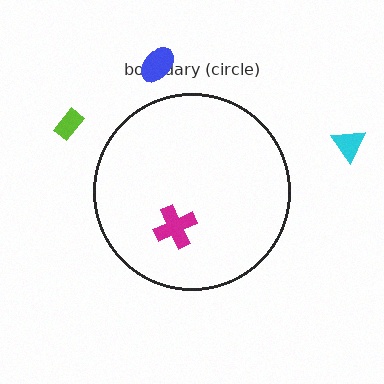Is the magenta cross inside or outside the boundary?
Inside.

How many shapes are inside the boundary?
1 inside, 3 outside.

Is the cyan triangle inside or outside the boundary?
Outside.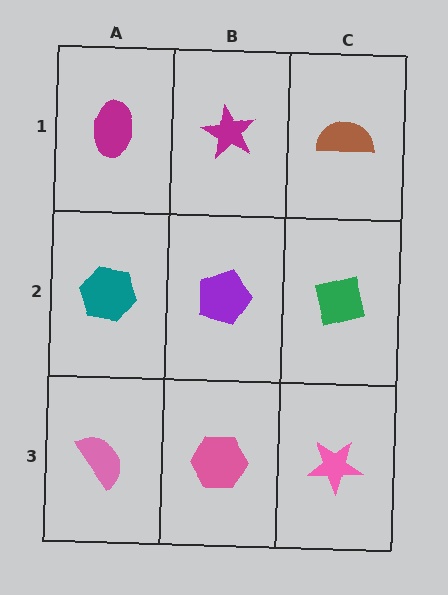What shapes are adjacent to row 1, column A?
A teal hexagon (row 2, column A), a magenta star (row 1, column B).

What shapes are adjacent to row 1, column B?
A purple pentagon (row 2, column B), a magenta ellipse (row 1, column A), a brown semicircle (row 1, column C).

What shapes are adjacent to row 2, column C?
A brown semicircle (row 1, column C), a pink star (row 3, column C), a purple pentagon (row 2, column B).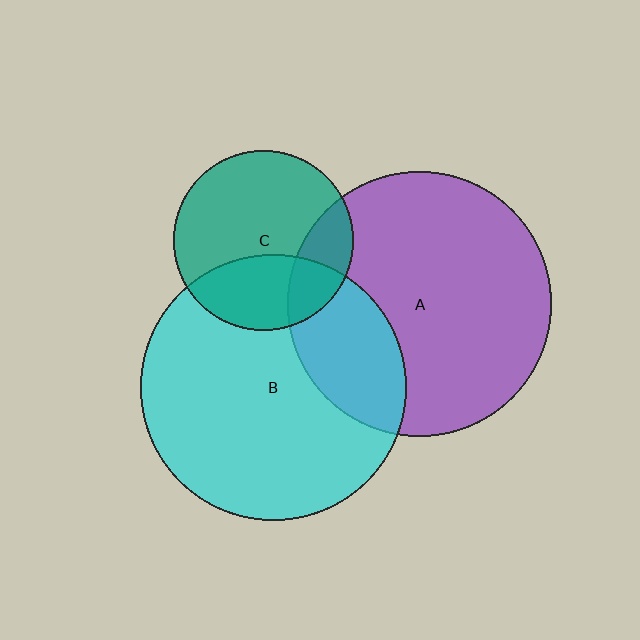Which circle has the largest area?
Circle B (cyan).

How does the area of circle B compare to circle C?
Approximately 2.2 times.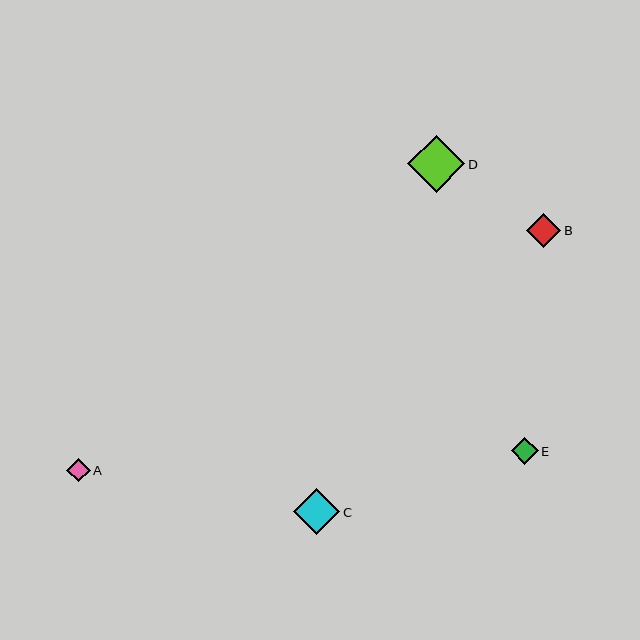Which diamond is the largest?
Diamond D is the largest with a size of approximately 57 pixels.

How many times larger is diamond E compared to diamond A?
Diamond E is approximately 1.1 times the size of diamond A.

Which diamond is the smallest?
Diamond A is the smallest with a size of approximately 24 pixels.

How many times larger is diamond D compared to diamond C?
Diamond D is approximately 1.2 times the size of diamond C.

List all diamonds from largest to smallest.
From largest to smallest: D, C, B, E, A.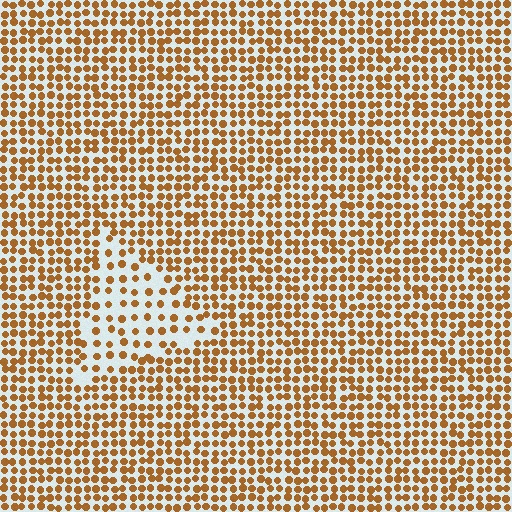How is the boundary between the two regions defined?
The boundary is defined by a change in element density (approximately 2.0x ratio). All elements are the same color, size, and shape.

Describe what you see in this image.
The image contains small brown elements arranged at two different densities. A triangle-shaped region is visible where the elements are less densely packed than the surrounding area.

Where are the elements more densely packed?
The elements are more densely packed outside the triangle boundary.